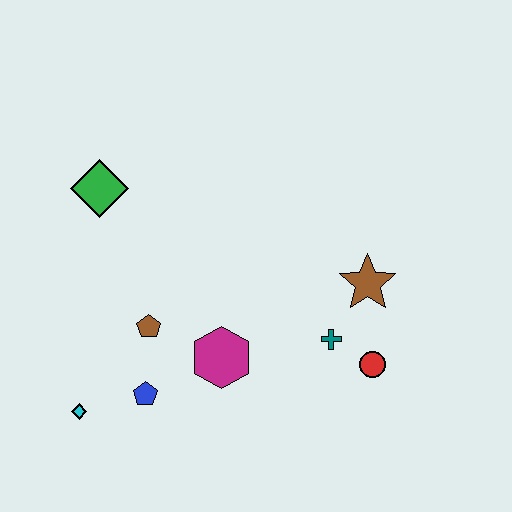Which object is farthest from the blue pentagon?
The brown star is farthest from the blue pentagon.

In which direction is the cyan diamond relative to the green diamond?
The cyan diamond is below the green diamond.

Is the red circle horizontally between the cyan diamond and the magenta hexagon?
No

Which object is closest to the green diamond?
The brown pentagon is closest to the green diamond.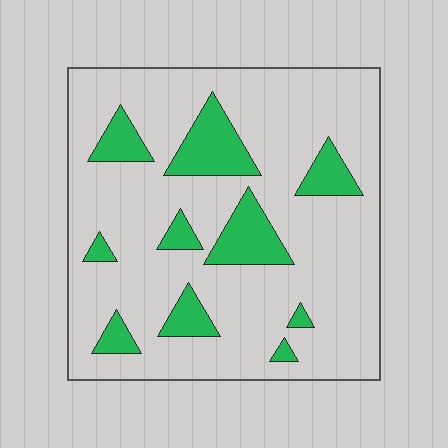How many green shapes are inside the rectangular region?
10.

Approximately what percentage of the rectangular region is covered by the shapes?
Approximately 20%.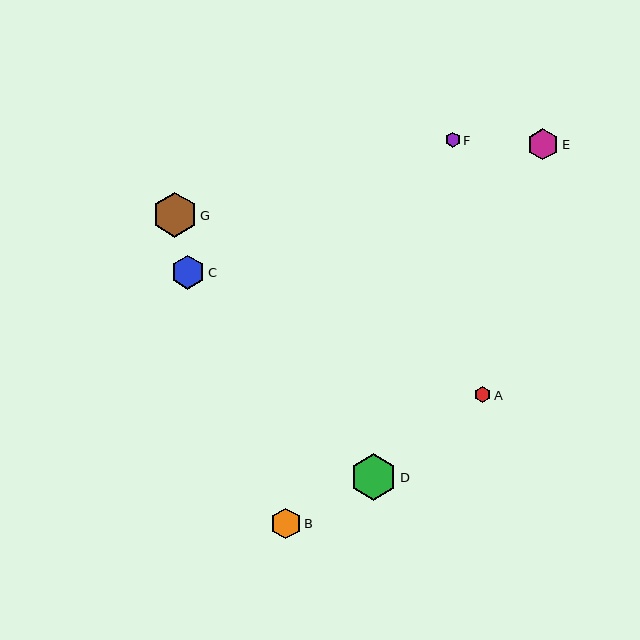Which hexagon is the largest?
Hexagon D is the largest with a size of approximately 46 pixels.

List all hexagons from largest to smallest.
From largest to smallest: D, G, C, E, B, A, F.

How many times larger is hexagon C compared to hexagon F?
Hexagon C is approximately 2.3 times the size of hexagon F.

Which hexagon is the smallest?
Hexagon F is the smallest with a size of approximately 15 pixels.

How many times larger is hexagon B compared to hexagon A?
Hexagon B is approximately 1.9 times the size of hexagon A.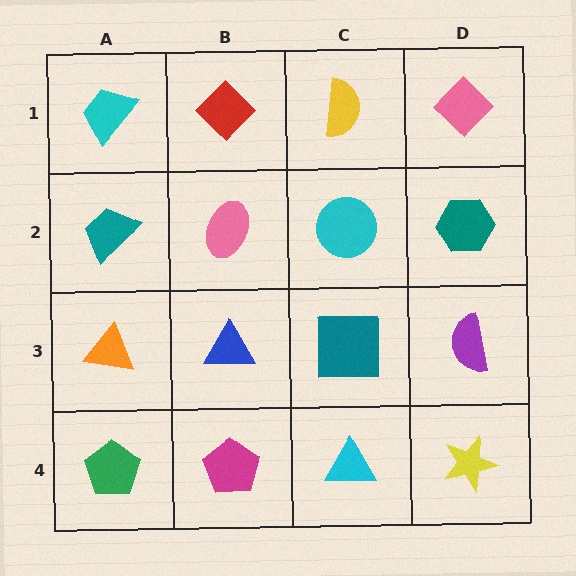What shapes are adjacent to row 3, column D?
A teal hexagon (row 2, column D), a yellow star (row 4, column D), a teal square (row 3, column C).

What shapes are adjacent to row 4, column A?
An orange triangle (row 3, column A), a magenta pentagon (row 4, column B).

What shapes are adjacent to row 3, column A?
A teal trapezoid (row 2, column A), a green pentagon (row 4, column A), a blue triangle (row 3, column B).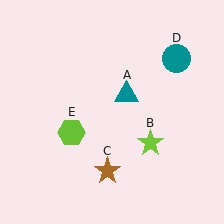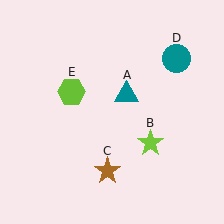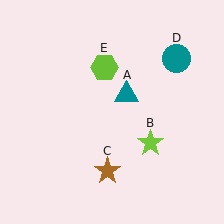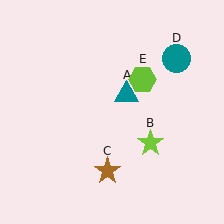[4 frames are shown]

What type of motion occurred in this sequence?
The lime hexagon (object E) rotated clockwise around the center of the scene.